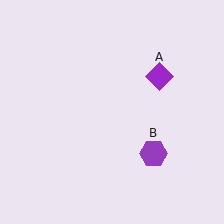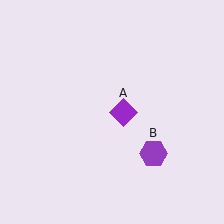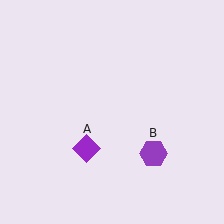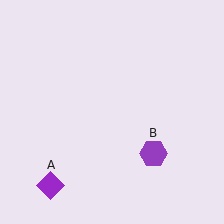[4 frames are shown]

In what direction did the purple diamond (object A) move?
The purple diamond (object A) moved down and to the left.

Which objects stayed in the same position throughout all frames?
Purple hexagon (object B) remained stationary.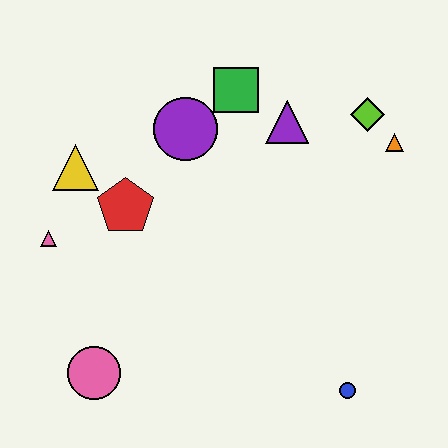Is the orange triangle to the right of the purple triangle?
Yes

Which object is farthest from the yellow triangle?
The blue circle is farthest from the yellow triangle.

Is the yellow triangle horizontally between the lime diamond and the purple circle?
No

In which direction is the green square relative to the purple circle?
The green square is to the right of the purple circle.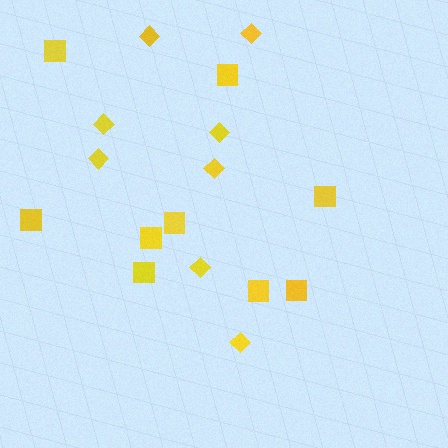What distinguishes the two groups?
There are 2 groups: one group of diamonds (8) and one group of squares (9).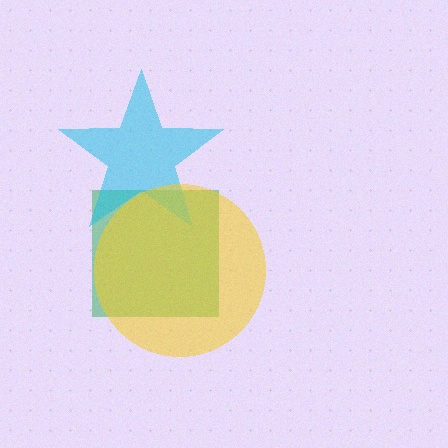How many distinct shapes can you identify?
There are 3 distinct shapes: a green square, a cyan star, a yellow circle.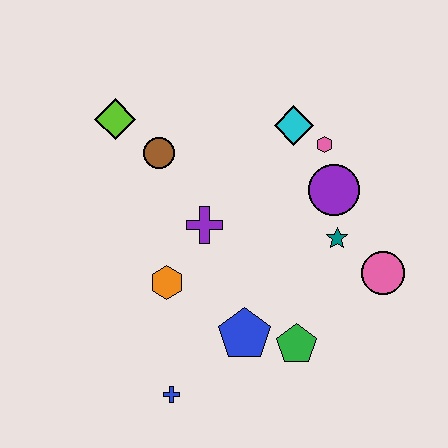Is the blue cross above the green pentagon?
No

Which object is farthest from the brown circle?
The pink circle is farthest from the brown circle.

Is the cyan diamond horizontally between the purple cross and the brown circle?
No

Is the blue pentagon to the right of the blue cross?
Yes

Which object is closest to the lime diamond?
The brown circle is closest to the lime diamond.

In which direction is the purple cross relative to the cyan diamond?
The purple cross is below the cyan diamond.